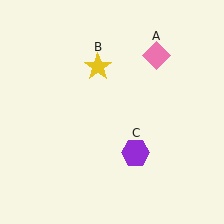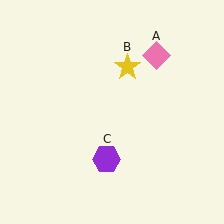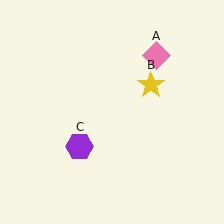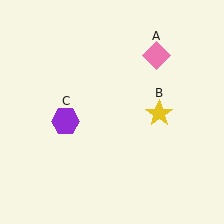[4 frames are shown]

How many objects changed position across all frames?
2 objects changed position: yellow star (object B), purple hexagon (object C).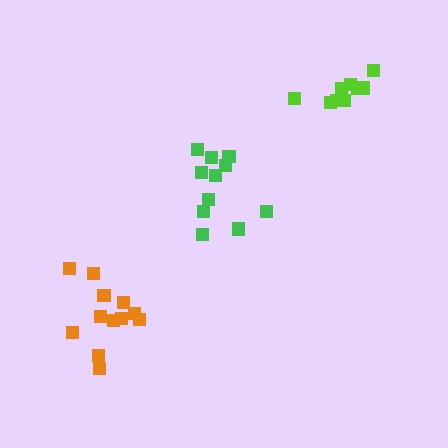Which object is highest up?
The lime cluster is topmost.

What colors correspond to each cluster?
The clusters are colored: green, lime, orange.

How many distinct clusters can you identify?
There are 3 distinct clusters.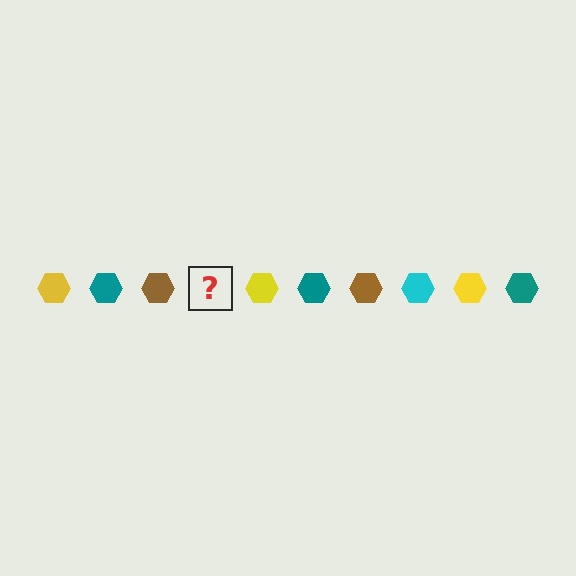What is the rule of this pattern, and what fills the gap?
The rule is that the pattern cycles through yellow, teal, brown, cyan hexagons. The gap should be filled with a cyan hexagon.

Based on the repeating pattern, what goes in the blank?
The blank should be a cyan hexagon.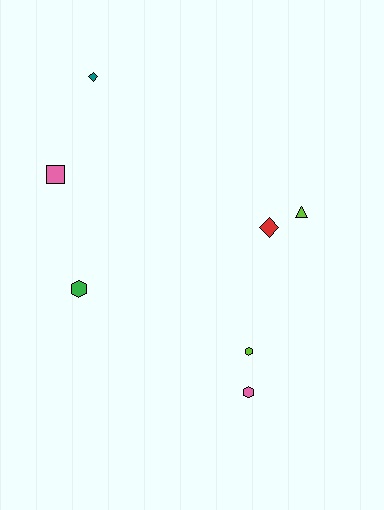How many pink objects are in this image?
There are 2 pink objects.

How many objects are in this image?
There are 7 objects.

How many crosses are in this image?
There are no crosses.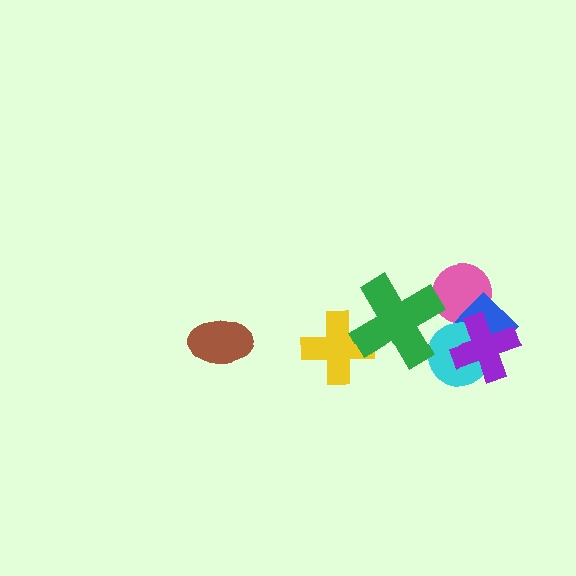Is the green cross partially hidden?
No, no other shape covers it.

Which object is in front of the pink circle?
The blue rectangle is in front of the pink circle.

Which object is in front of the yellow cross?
The green cross is in front of the yellow cross.